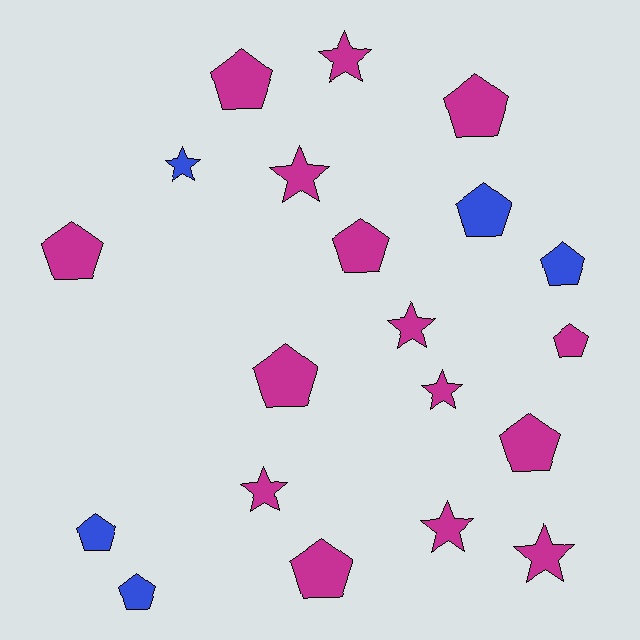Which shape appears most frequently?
Pentagon, with 12 objects.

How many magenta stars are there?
There are 7 magenta stars.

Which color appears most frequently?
Magenta, with 15 objects.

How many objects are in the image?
There are 20 objects.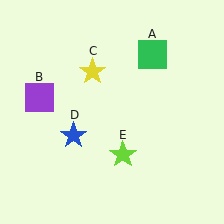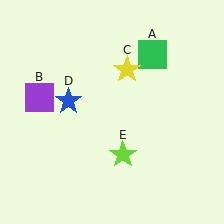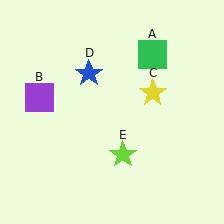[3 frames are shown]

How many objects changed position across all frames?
2 objects changed position: yellow star (object C), blue star (object D).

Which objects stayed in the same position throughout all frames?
Green square (object A) and purple square (object B) and lime star (object E) remained stationary.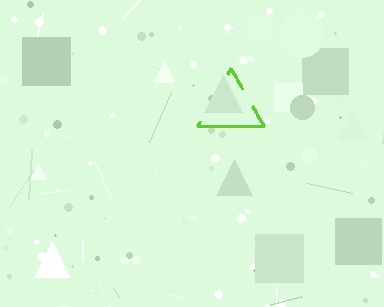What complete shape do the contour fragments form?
The contour fragments form a triangle.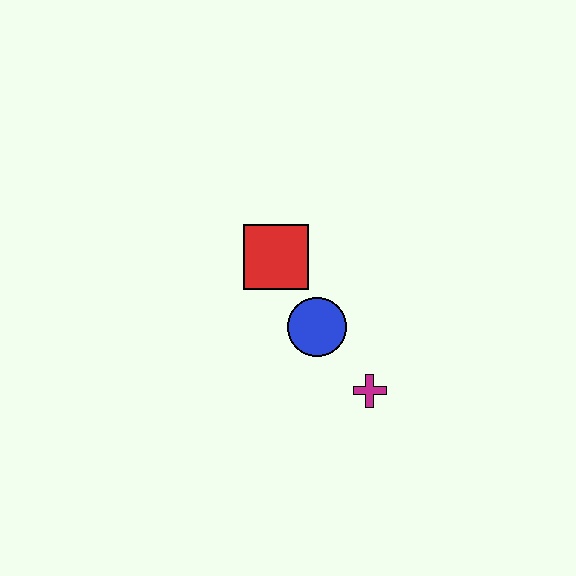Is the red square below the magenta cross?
No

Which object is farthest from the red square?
The magenta cross is farthest from the red square.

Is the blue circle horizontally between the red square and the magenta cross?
Yes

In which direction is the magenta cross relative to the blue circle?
The magenta cross is below the blue circle.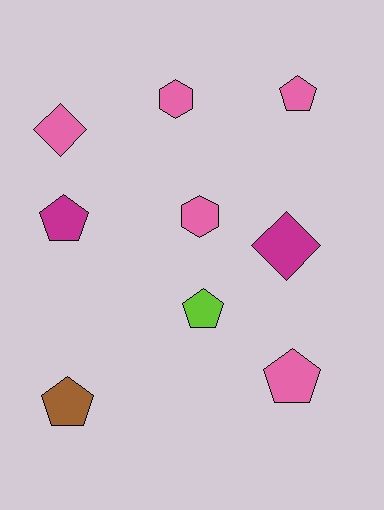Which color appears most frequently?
Pink, with 5 objects.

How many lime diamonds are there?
There are no lime diamonds.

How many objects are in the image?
There are 9 objects.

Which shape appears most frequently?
Pentagon, with 5 objects.